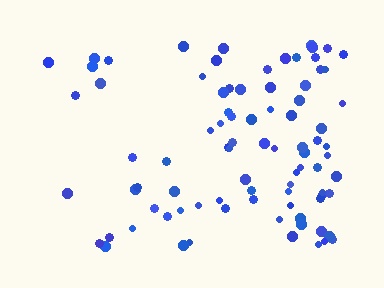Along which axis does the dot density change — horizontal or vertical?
Horizontal.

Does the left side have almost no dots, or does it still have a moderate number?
Still a moderate number, just noticeably fewer than the right.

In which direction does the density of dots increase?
From left to right, with the right side densest.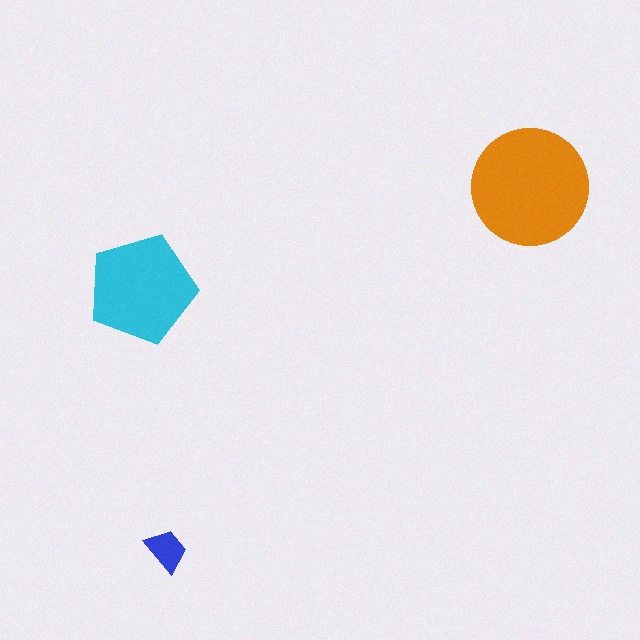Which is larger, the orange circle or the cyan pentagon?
The orange circle.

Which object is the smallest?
The blue trapezoid.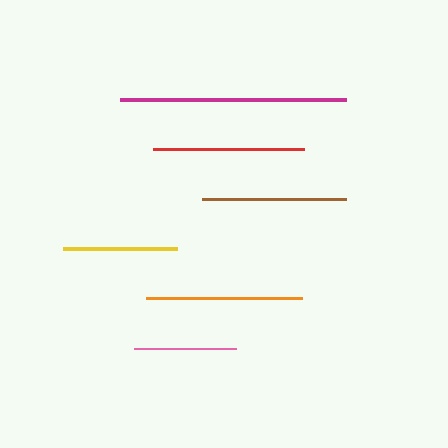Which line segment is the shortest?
The pink line is the shortest at approximately 101 pixels.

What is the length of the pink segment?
The pink segment is approximately 101 pixels long.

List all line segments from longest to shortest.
From longest to shortest: magenta, orange, red, brown, yellow, pink.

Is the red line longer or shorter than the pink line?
The red line is longer than the pink line.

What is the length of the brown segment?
The brown segment is approximately 143 pixels long.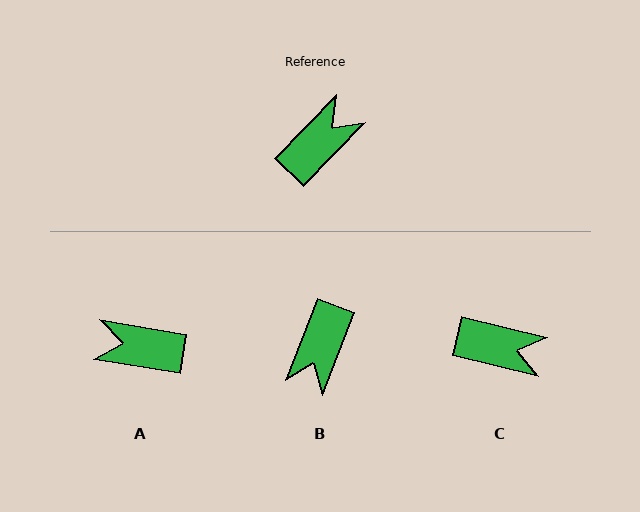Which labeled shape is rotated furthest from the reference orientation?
B, about 157 degrees away.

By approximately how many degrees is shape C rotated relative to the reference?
Approximately 59 degrees clockwise.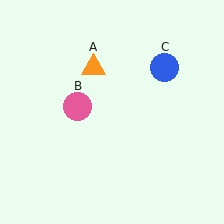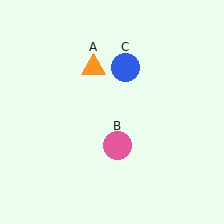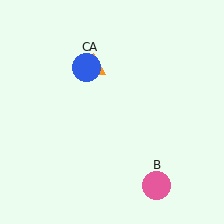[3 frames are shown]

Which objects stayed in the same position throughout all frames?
Orange triangle (object A) remained stationary.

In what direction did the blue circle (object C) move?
The blue circle (object C) moved left.